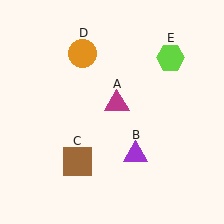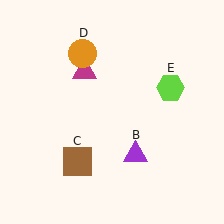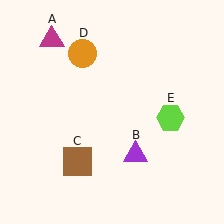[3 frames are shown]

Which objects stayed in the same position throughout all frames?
Purple triangle (object B) and brown square (object C) and orange circle (object D) remained stationary.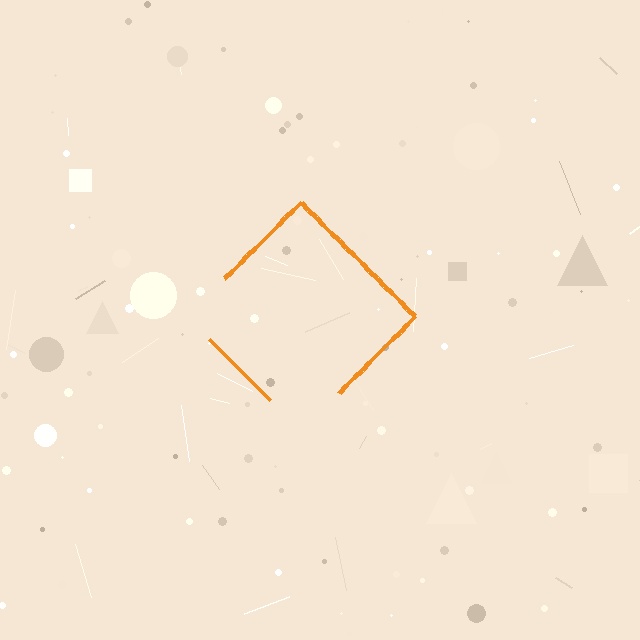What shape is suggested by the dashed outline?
The dashed outline suggests a diamond.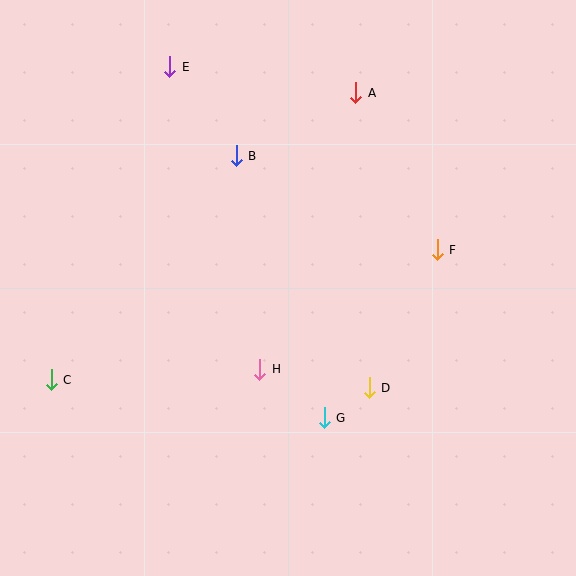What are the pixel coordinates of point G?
Point G is at (324, 418).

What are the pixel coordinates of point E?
Point E is at (170, 67).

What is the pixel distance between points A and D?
The distance between A and D is 295 pixels.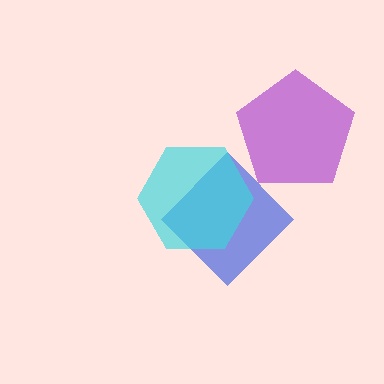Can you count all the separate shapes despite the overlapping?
Yes, there are 3 separate shapes.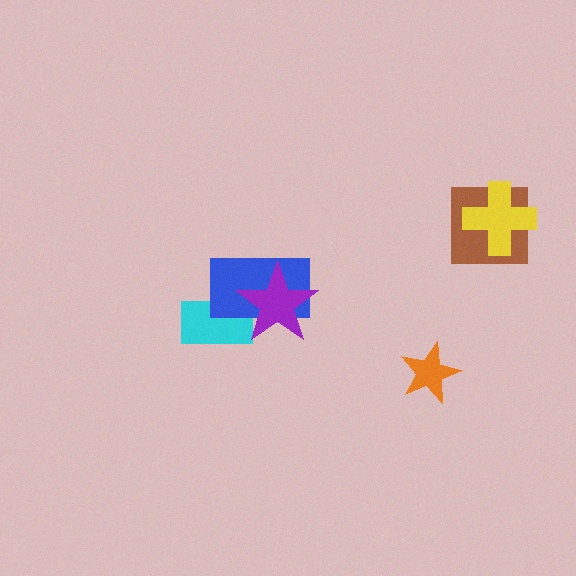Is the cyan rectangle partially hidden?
Yes, it is partially covered by another shape.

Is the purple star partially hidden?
No, no other shape covers it.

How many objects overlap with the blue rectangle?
2 objects overlap with the blue rectangle.